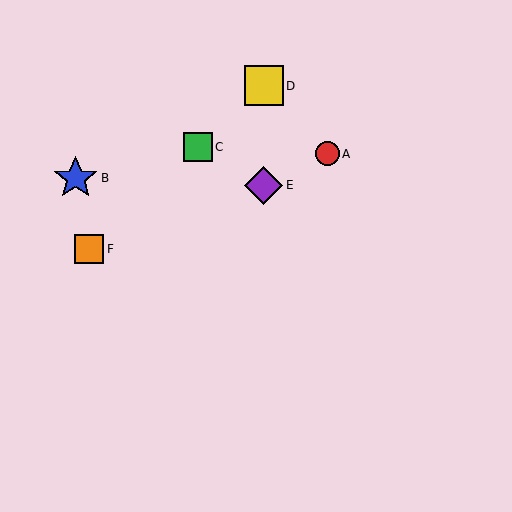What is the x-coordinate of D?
Object D is at x≈264.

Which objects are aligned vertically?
Objects D, E are aligned vertically.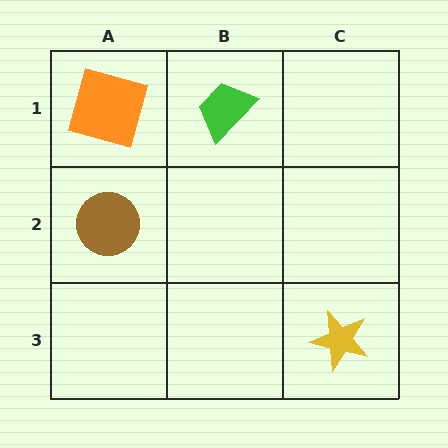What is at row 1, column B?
A green trapezoid.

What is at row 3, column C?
A yellow star.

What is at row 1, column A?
An orange square.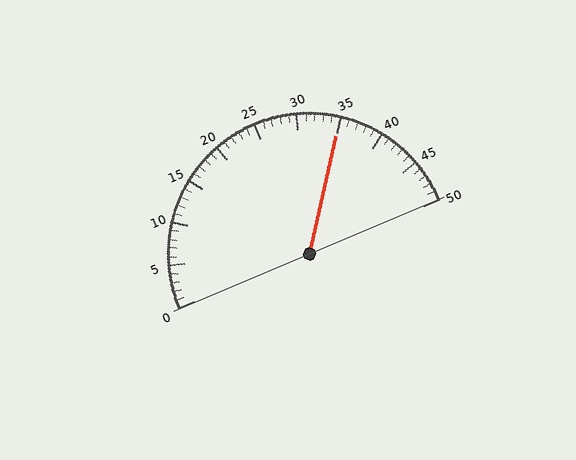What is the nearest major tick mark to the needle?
The nearest major tick mark is 35.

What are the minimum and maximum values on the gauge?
The gauge ranges from 0 to 50.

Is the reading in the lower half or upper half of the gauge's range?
The reading is in the upper half of the range (0 to 50).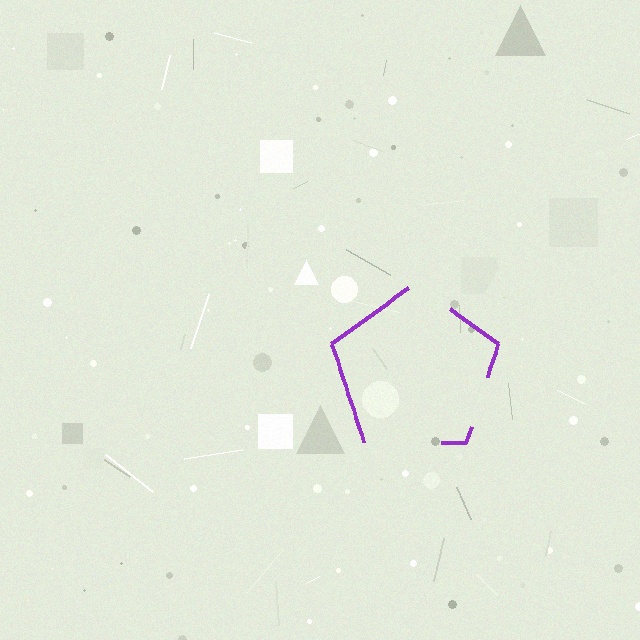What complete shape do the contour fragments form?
The contour fragments form a pentagon.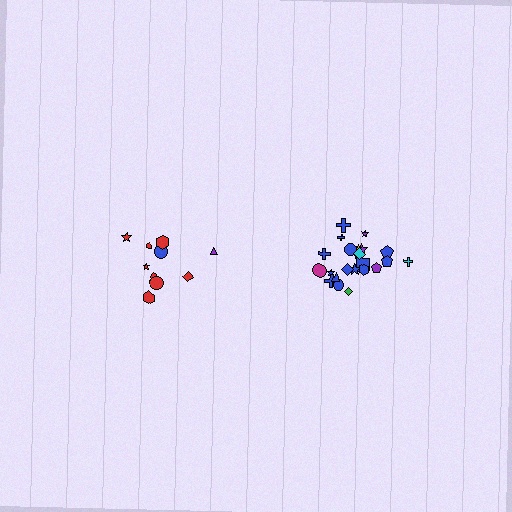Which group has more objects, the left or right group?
The right group.